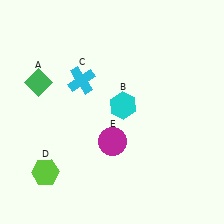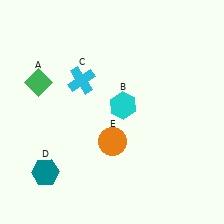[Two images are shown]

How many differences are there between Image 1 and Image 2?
There are 2 differences between the two images.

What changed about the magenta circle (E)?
In Image 1, E is magenta. In Image 2, it changed to orange.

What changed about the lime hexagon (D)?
In Image 1, D is lime. In Image 2, it changed to teal.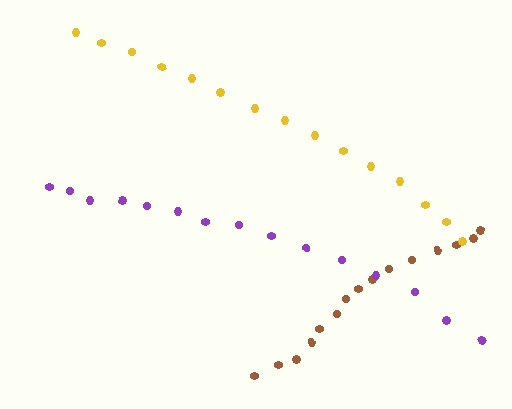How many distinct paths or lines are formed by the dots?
There are 3 distinct paths.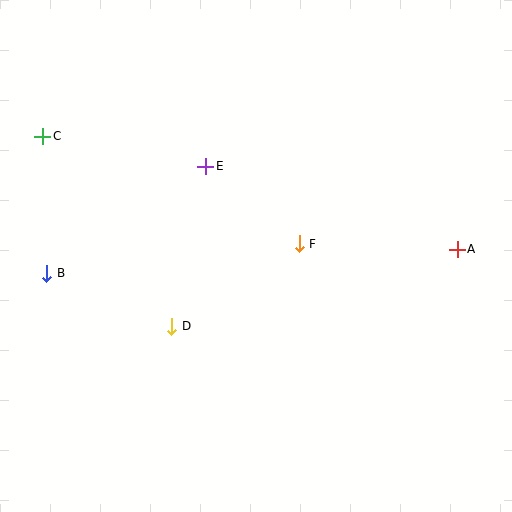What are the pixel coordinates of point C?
Point C is at (43, 136).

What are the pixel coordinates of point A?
Point A is at (457, 249).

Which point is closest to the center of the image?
Point F at (299, 244) is closest to the center.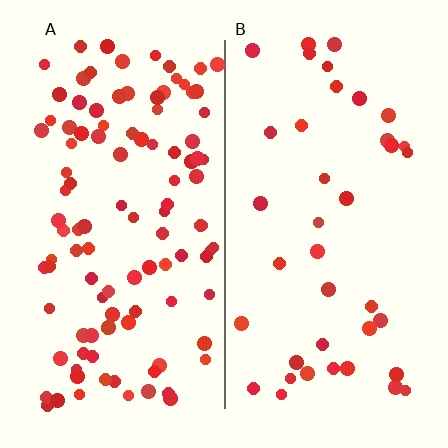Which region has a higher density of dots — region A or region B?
A (the left).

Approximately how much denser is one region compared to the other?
Approximately 2.7× — region A over region B.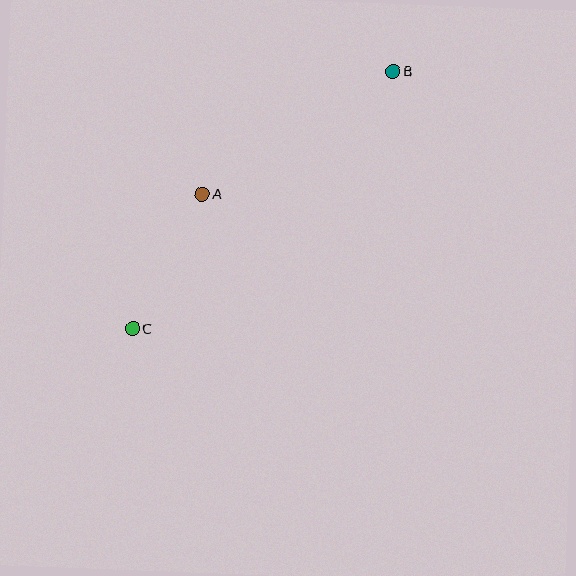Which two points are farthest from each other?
Points B and C are farthest from each other.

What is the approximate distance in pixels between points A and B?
The distance between A and B is approximately 227 pixels.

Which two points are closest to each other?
Points A and C are closest to each other.